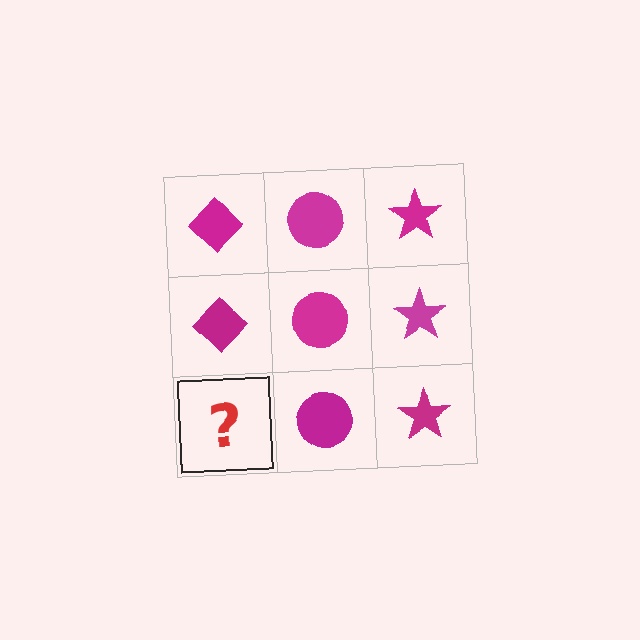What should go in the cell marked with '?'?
The missing cell should contain a magenta diamond.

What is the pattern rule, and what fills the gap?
The rule is that each column has a consistent shape. The gap should be filled with a magenta diamond.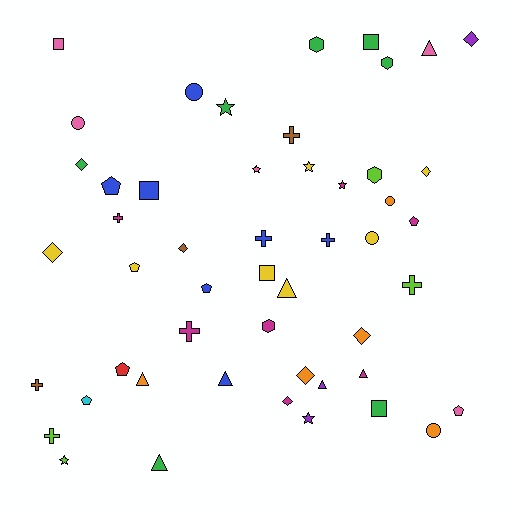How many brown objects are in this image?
There are 3 brown objects.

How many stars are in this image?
There are 6 stars.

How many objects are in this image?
There are 50 objects.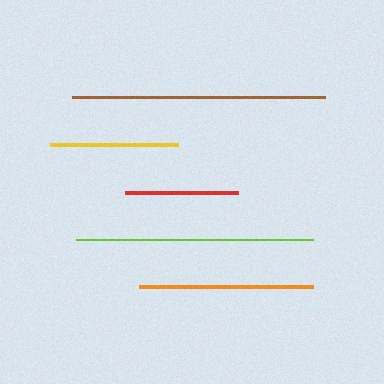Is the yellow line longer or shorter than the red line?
The yellow line is longer than the red line.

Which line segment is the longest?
The brown line is the longest at approximately 252 pixels.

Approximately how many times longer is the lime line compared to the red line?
The lime line is approximately 2.1 times the length of the red line.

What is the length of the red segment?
The red segment is approximately 113 pixels long.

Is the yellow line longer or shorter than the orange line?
The orange line is longer than the yellow line.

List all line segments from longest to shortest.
From longest to shortest: brown, lime, orange, yellow, red.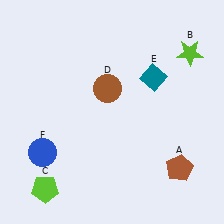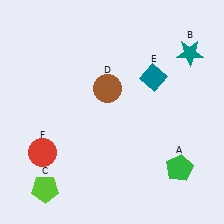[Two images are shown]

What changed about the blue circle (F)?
In Image 1, F is blue. In Image 2, it changed to red.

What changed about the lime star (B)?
In Image 1, B is lime. In Image 2, it changed to teal.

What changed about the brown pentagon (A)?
In Image 1, A is brown. In Image 2, it changed to green.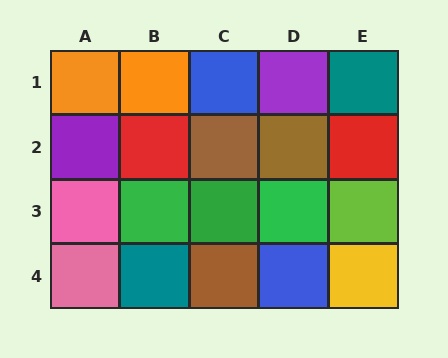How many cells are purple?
2 cells are purple.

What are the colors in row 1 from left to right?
Orange, orange, blue, purple, teal.